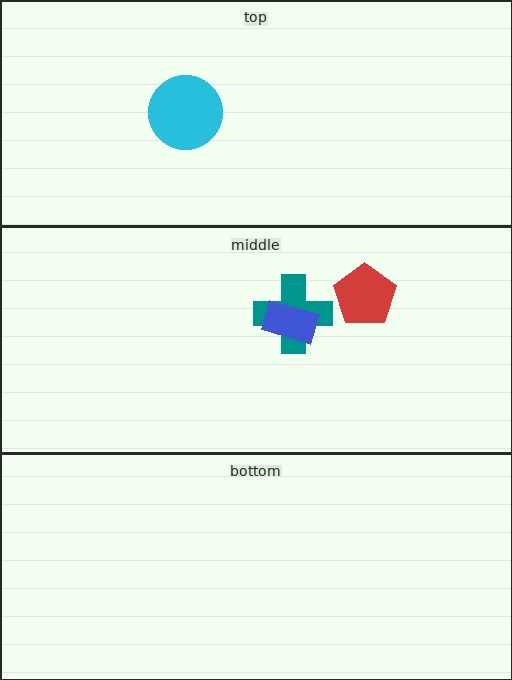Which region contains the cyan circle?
The top region.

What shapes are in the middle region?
The teal cross, the blue rectangle, the red pentagon.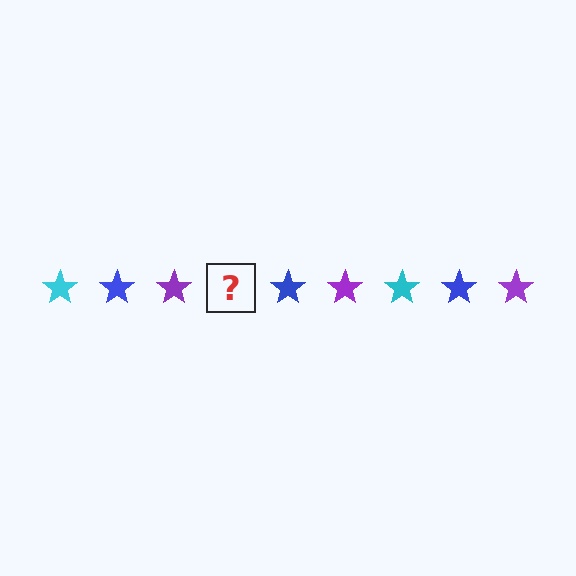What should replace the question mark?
The question mark should be replaced with a cyan star.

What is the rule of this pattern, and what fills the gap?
The rule is that the pattern cycles through cyan, blue, purple stars. The gap should be filled with a cyan star.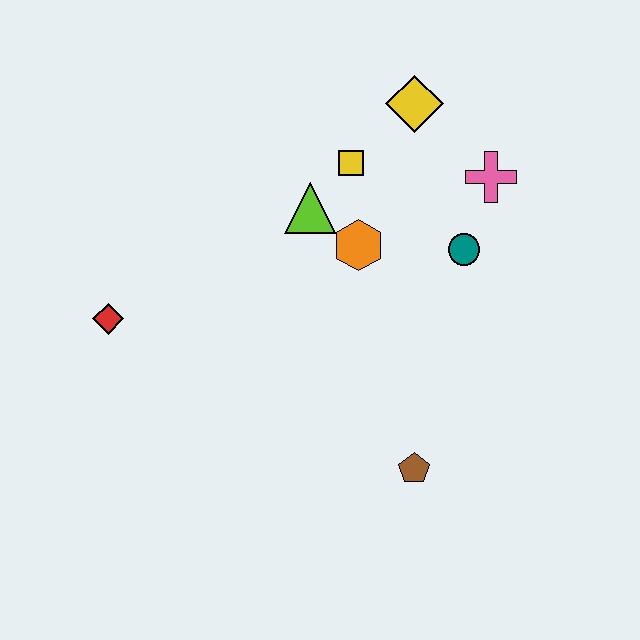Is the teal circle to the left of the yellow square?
No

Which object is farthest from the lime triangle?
The brown pentagon is farthest from the lime triangle.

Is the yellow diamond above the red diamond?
Yes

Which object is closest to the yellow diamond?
The yellow square is closest to the yellow diamond.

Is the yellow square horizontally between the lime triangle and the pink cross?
Yes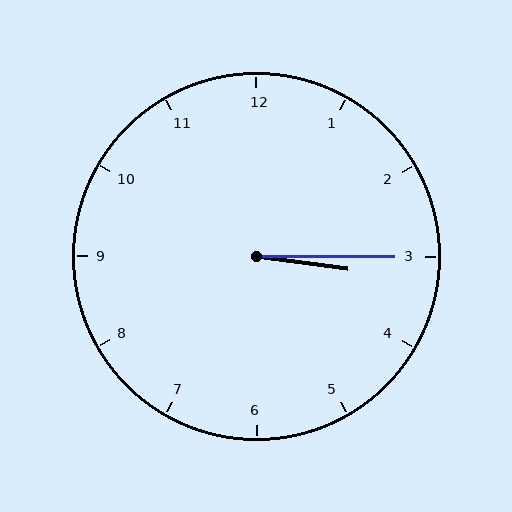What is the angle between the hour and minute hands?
Approximately 8 degrees.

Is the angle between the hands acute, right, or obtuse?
It is acute.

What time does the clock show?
3:15.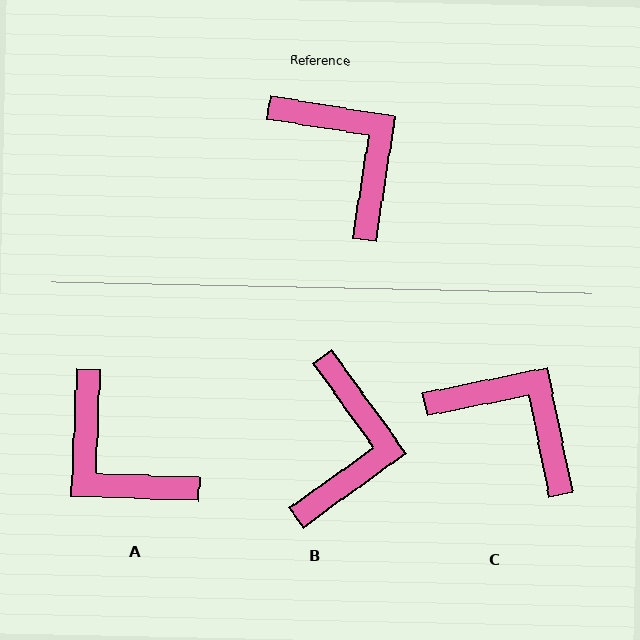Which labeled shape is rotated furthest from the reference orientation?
A, about 173 degrees away.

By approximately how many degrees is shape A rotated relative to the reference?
Approximately 173 degrees clockwise.